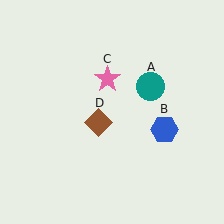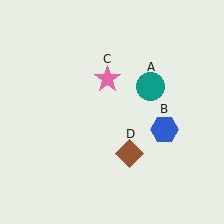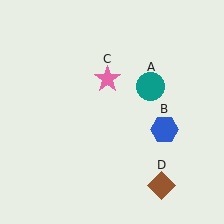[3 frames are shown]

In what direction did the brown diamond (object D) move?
The brown diamond (object D) moved down and to the right.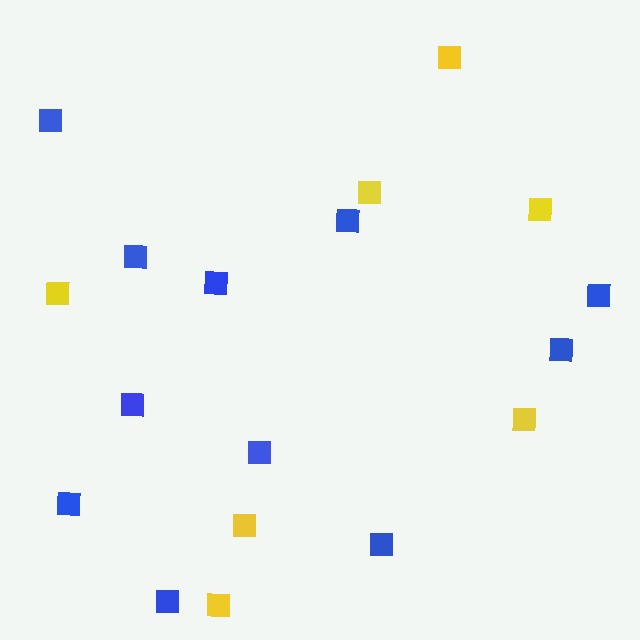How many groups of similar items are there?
There are 2 groups: one group of yellow squares (7) and one group of blue squares (11).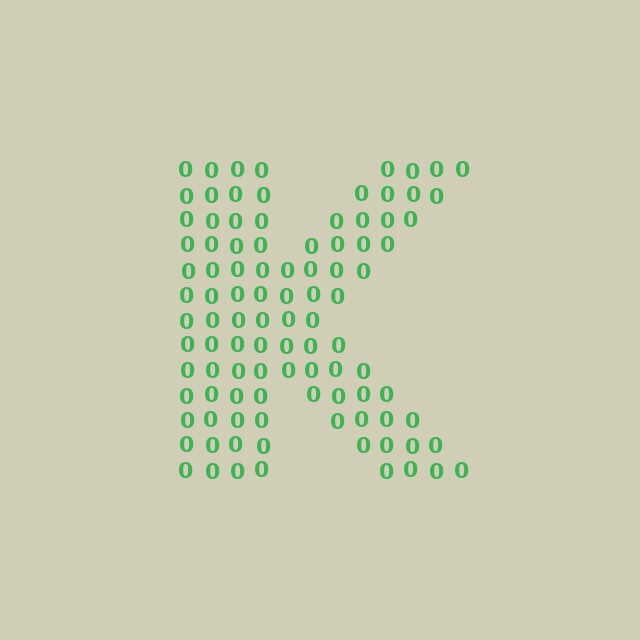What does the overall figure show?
The overall figure shows the letter K.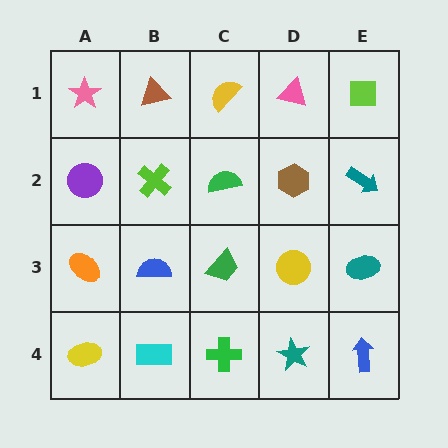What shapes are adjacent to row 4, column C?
A green trapezoid (row 3, column C), a cyan rectangle (row 4, column B), a teal star (row 4, column D).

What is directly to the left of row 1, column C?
A brown triangle.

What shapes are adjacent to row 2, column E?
A lime square (row 1, column E), a teal ellipse (row 3, column E), a brown hexagon (row 2, column D).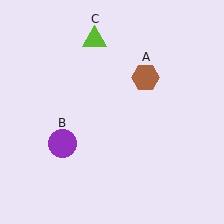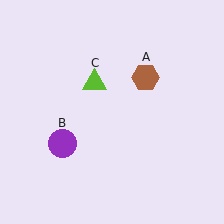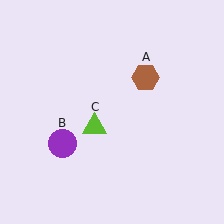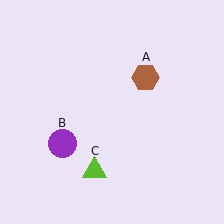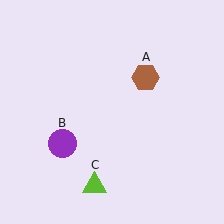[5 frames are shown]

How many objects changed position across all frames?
1 object changed position: lime triangle (object C).